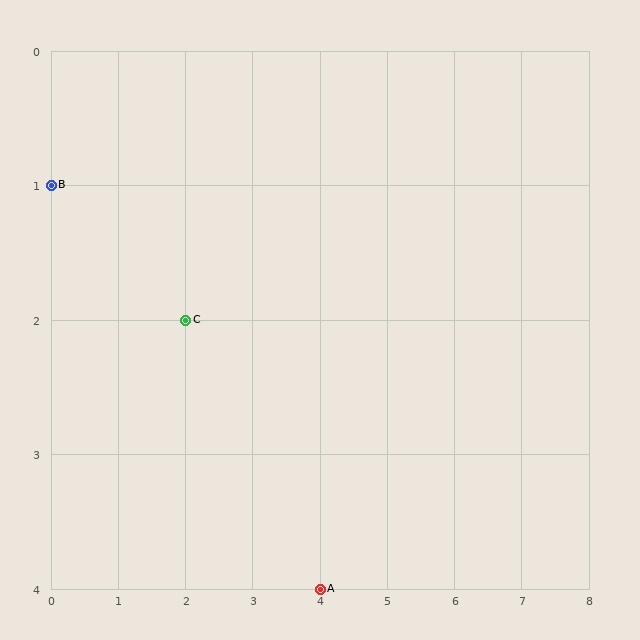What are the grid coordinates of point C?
Point C is at grid coordinates (2, 2).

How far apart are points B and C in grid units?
Points B and C are 2 columns and 1 row apart (about 2.2 grid units diagonally).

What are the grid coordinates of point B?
Point B is at grid coordinates (0, 1).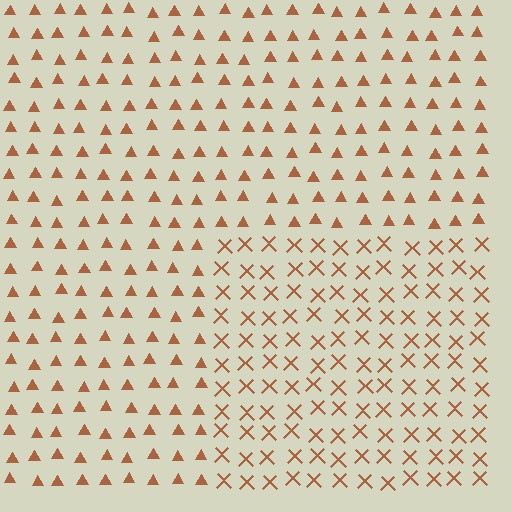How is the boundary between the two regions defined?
The boundary is defined by a change in element shape: X marks inside vs. triangles outside. All elements share the same color and spacing.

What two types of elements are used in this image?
The image uses X marks inside the rectangle region and triangles outside it.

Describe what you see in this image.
The image is filled with small brown elements arranged in a uniform grid. A rectangle-shaped region contains X marks, while the surrounding area contains triangles. The boundary is defined purely by the change in element shape.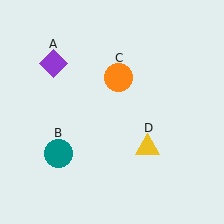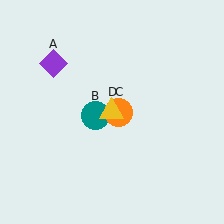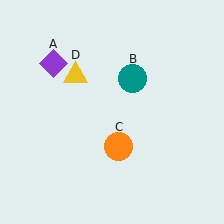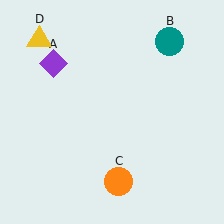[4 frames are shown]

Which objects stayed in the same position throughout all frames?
Purple diamond (object A) remained stationary.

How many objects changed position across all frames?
3 objects changed position: teal circle (object B), orange circle (object C), yellow triangle (object D).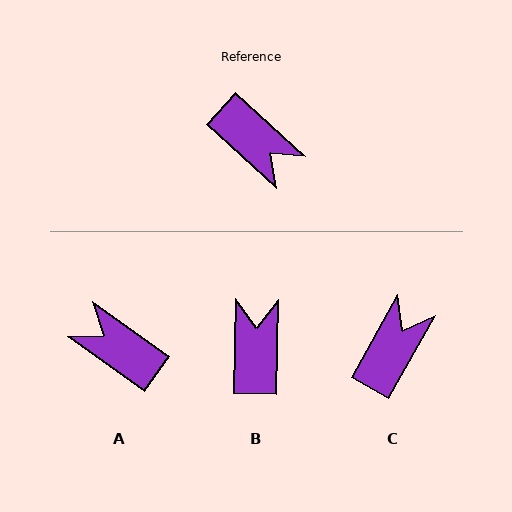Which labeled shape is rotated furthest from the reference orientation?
A, about 174 degrees away.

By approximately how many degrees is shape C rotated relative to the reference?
Approximately 103 degrees counter-clockwise.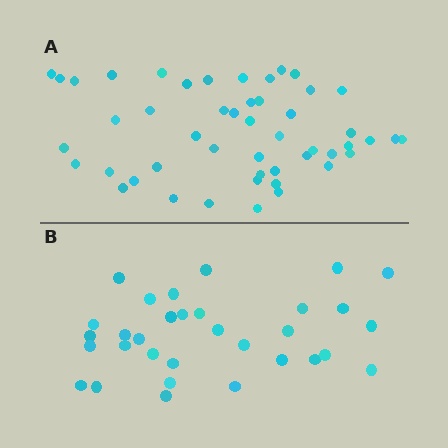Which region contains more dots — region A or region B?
Region A (the top region) has more dots.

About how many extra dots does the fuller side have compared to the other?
Region A has approximately 15 more dots than region B.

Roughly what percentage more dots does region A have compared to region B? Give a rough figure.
About 55% more.